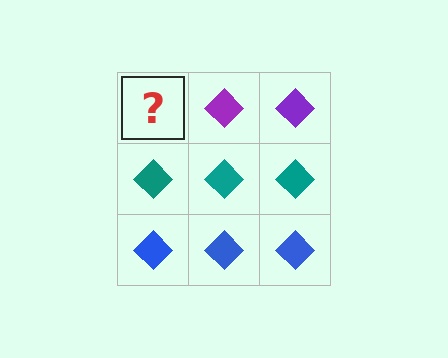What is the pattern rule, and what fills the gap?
The rule is that each row has a consistent color. The gap should be filled with a purple diamond.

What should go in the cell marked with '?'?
The missing cell should contain a purple diamond.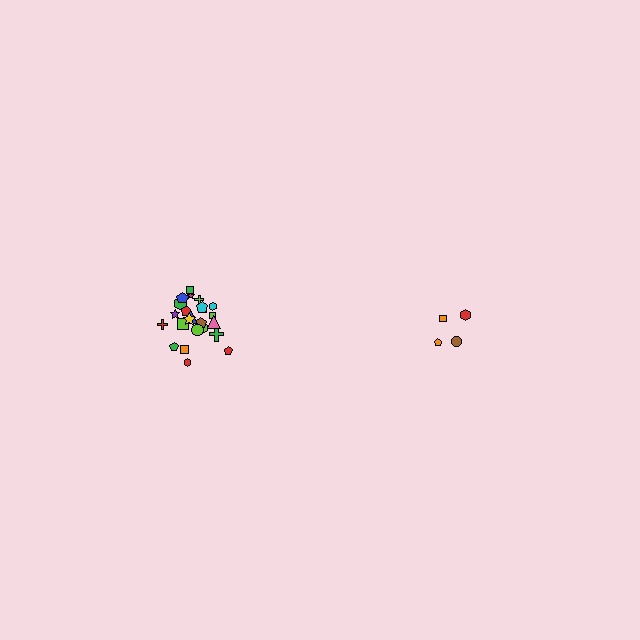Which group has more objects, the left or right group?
The left group.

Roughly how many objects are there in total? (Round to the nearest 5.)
Roughly 30 objects in total.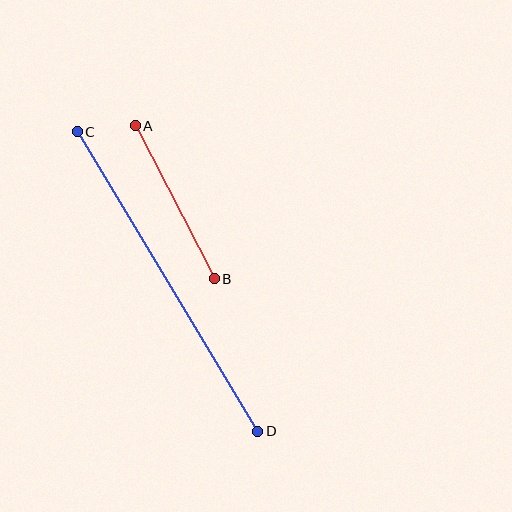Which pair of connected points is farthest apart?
Points C and D are farthest apart.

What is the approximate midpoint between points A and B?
The midpoint is at approximately (175, 202) pixels.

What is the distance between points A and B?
The distance is approximately 172 pixels.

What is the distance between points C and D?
The distance is approximately 350 pixels.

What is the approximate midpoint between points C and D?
The midpoint is at approximately (168, 282) pixels.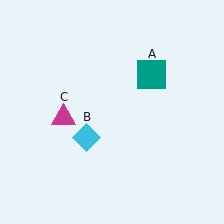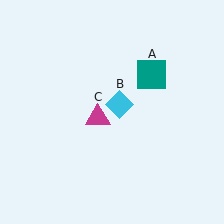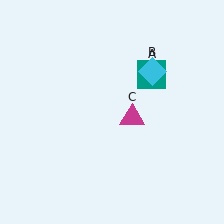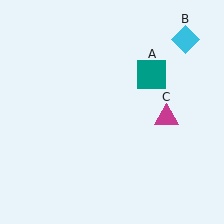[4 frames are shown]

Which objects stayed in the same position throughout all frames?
Teal square (object A) remained stationary.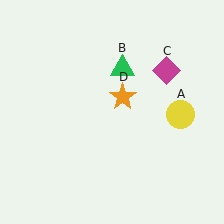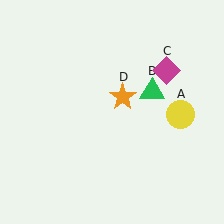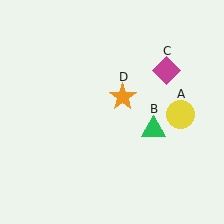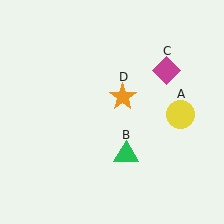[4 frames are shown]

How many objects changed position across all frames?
1 object changed position: green triangle (object B).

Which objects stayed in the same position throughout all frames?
Yellow circle (object A) and magenta diamond (object C) and orange star (object D) remained stationary.